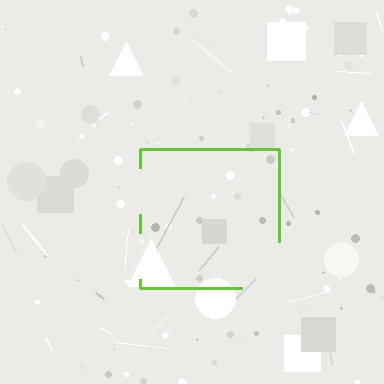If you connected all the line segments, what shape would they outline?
They would outline a square.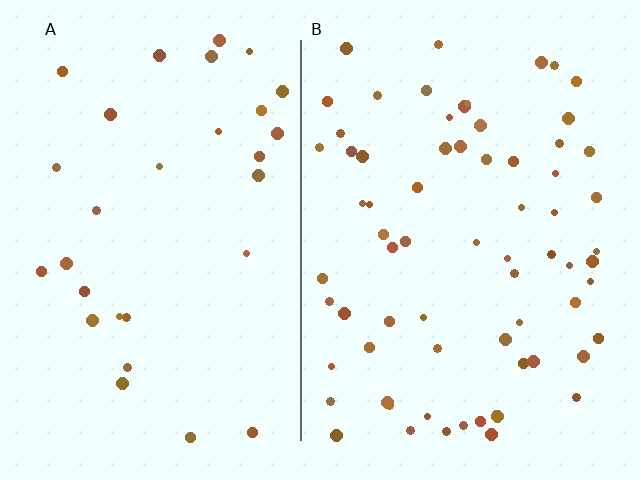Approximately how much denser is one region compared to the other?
Approximately 2.3× — region B over region A.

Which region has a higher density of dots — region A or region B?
B (the right).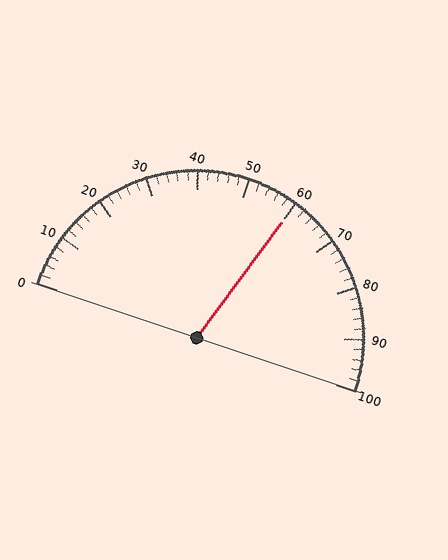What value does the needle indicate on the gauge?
The needle indicates approximately 60.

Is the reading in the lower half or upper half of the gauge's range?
The reading is in the upper half of the range (0 to 100).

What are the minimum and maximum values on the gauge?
The gauge ranges from 0 to 100.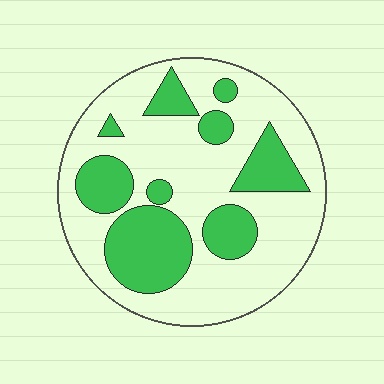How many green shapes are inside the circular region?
9.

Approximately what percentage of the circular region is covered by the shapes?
Approximately 30%.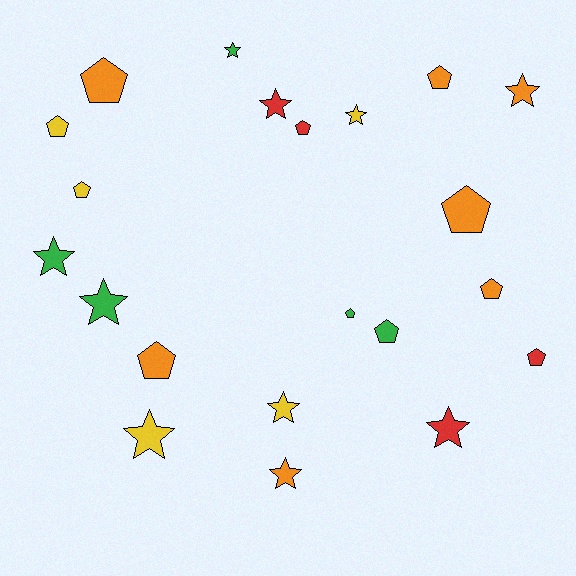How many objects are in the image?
There are 21 objects.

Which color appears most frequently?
Orange, with 7 objects.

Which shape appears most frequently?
Pentagon, with 11 objects.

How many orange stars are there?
There are 2 orange stars.